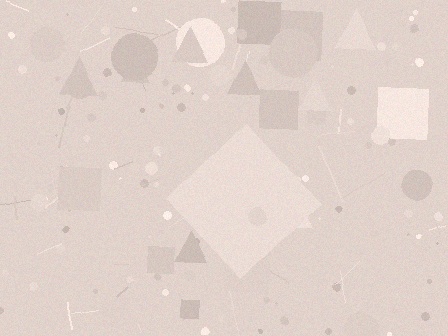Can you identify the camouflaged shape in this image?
The camouflaged shape is a diamond.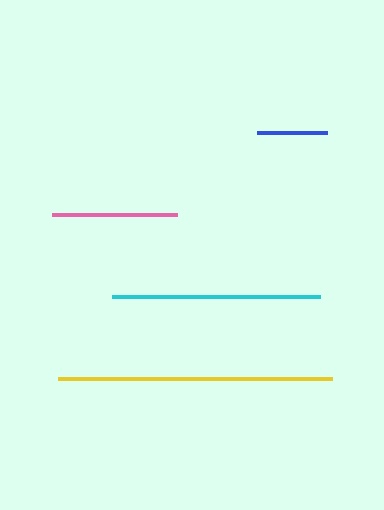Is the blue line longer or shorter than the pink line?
The pink line is longer than the blue line.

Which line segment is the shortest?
The blue line is the shortest at approximately 70 pixels.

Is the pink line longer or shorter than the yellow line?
The yellow line is longer than the pink line.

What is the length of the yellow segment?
The yellow segment is approximately 274 pixels long.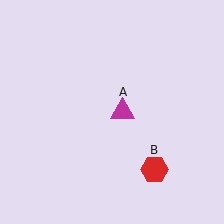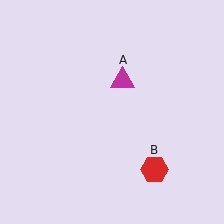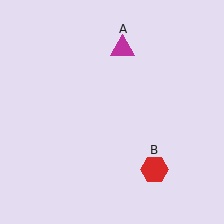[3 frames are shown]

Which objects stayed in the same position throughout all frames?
Red hexagon (object B) remained stationary.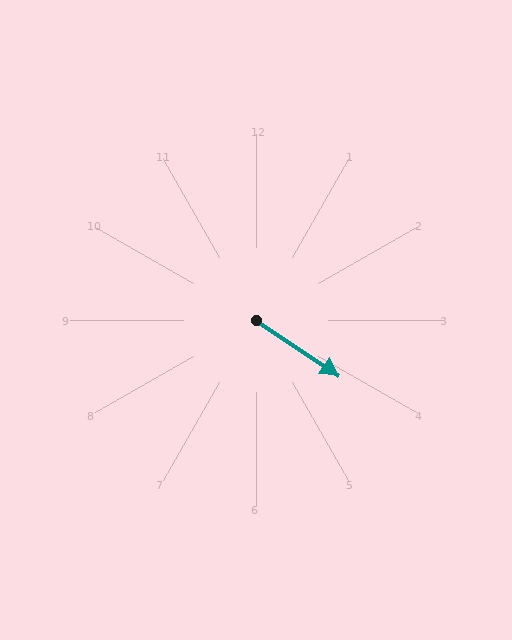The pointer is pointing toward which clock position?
Roughly 4 o'clock.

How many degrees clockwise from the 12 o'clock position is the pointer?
Approximately 124 degrees.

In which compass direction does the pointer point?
Southeast.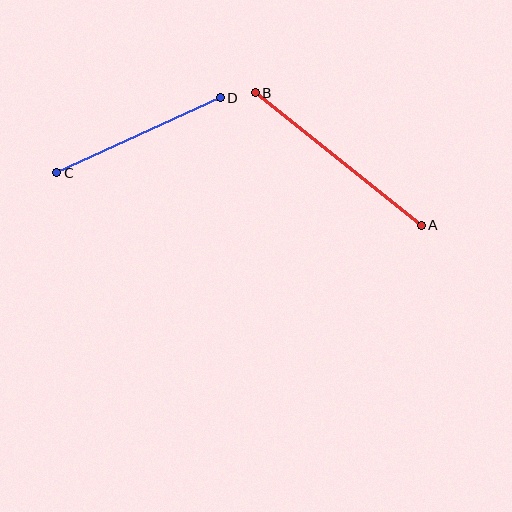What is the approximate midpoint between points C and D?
The midpoint is at approximately (138, 135) pixels.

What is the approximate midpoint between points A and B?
The midpoint is at approximately (338, 159) pixels.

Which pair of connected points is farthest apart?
Points A and B are farthest apart.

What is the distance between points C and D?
The distance is approximately 180 pixels.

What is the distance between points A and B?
The distance is approximately 212 pixels.